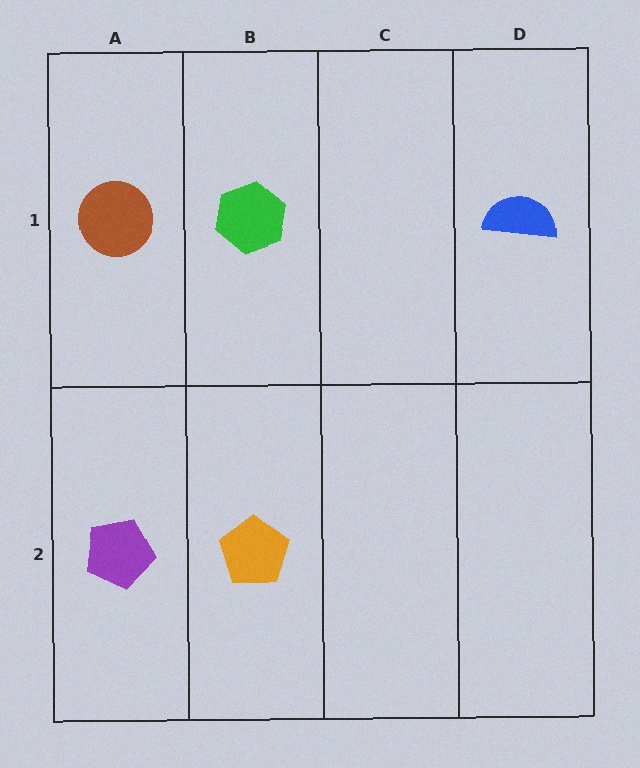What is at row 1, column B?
A green hexagon.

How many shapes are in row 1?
3 shapes.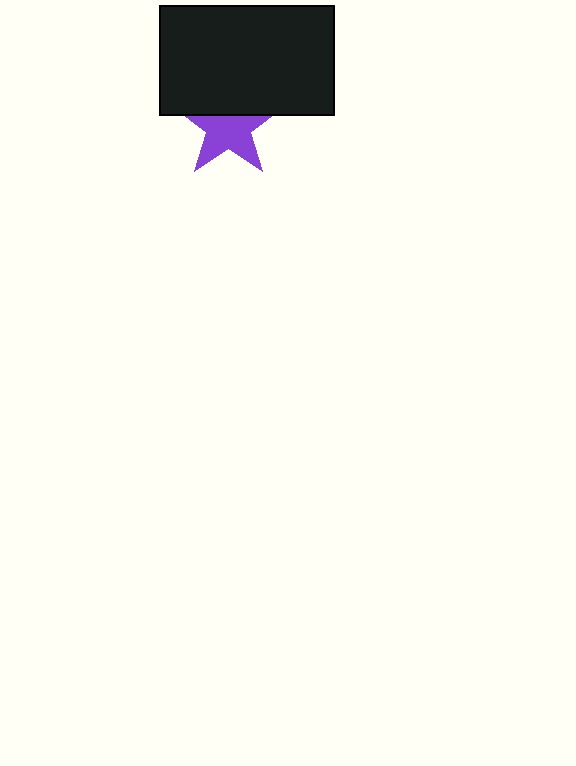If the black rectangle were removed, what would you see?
You would see the complete purple star.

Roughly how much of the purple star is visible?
About half of it is visible (roughly 65%).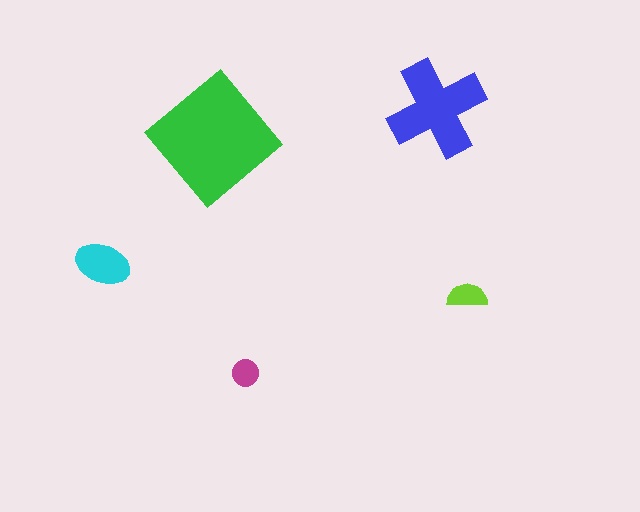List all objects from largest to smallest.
The green diamond, the blue cross, the cyan ellipse, the lime semicircle, the magenta circle.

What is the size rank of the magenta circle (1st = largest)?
5th.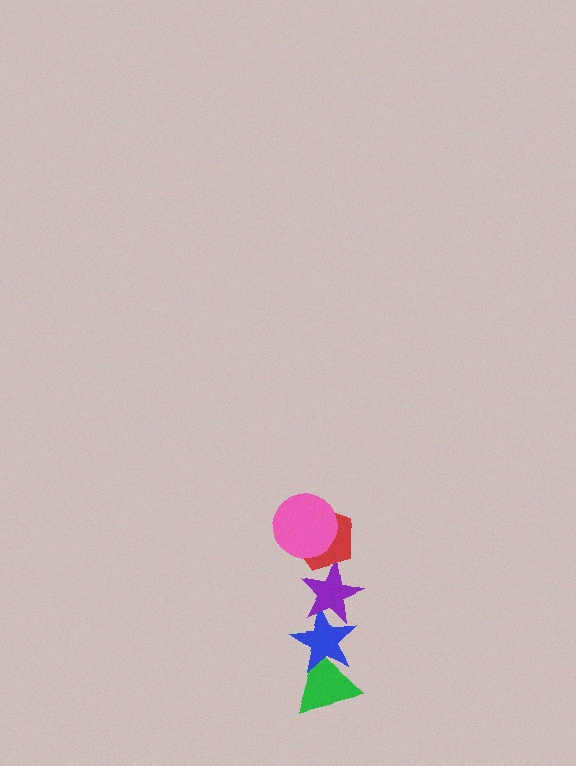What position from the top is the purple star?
The purple star is 3rd from the top.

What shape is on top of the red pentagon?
The pink circle is on top of the red pentagon.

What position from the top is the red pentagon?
The red pentagon is 2nd from the top.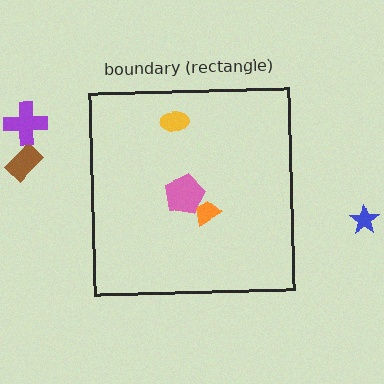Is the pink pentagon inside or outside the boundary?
Inside.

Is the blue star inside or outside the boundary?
Outside.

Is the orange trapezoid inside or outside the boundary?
Inside.